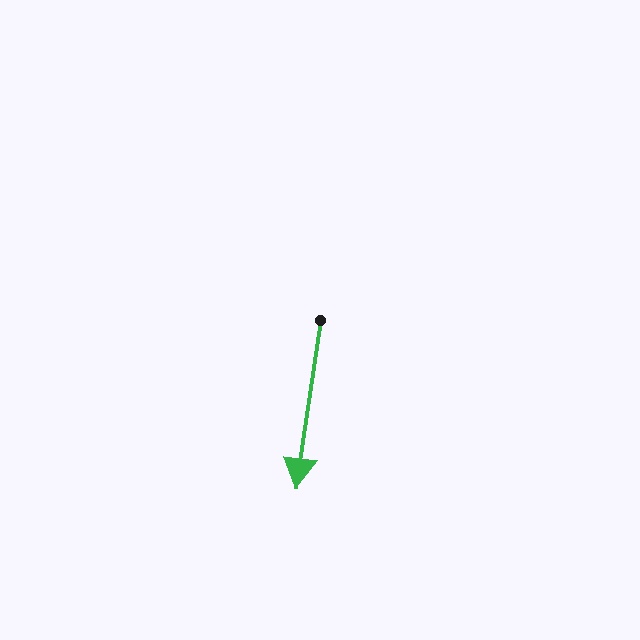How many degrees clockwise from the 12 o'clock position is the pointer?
Approximately 188 degrees.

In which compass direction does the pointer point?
South.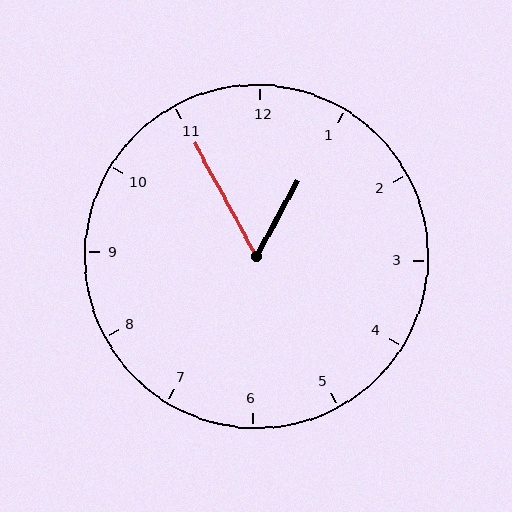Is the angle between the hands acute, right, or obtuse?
It is acute.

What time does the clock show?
12:55.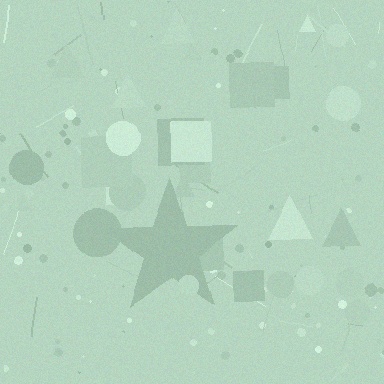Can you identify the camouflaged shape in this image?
The camouflaged shape is a star.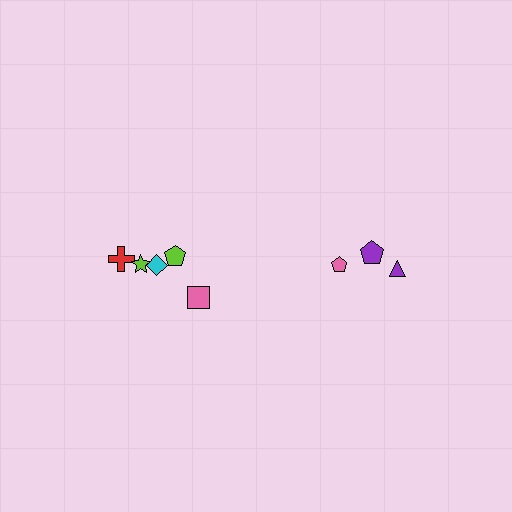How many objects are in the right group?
There are 3 objects.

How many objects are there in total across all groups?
There are 8 objects.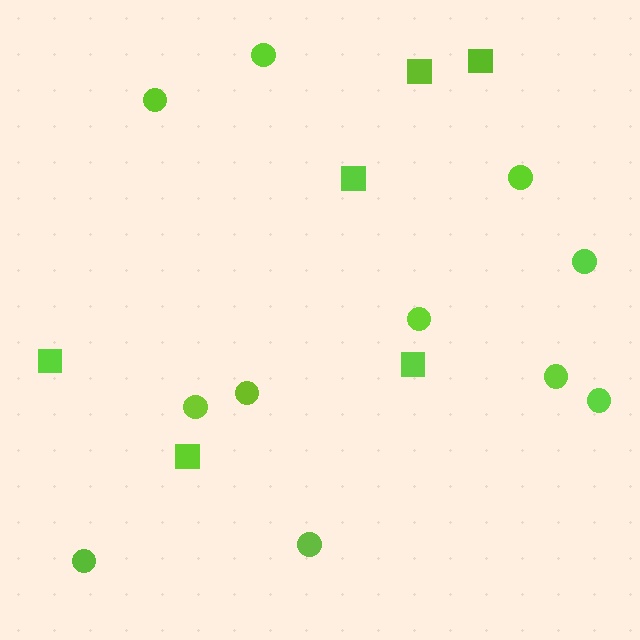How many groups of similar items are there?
There are 2 groups: one group of squares (6) and one group of circles (11).